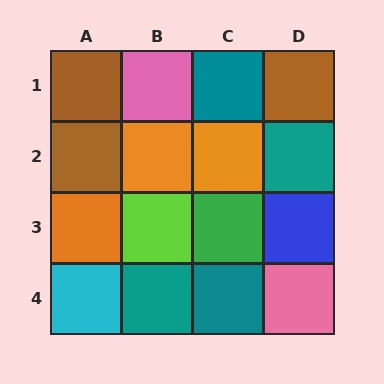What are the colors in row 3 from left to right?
Orange, lime, green, blue.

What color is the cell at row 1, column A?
Brown.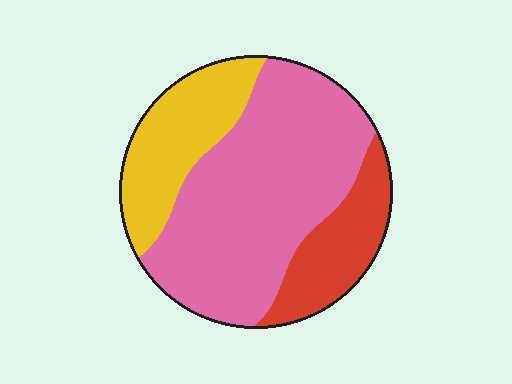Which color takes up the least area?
Red, at roughly 20%.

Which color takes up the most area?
Pink, at roughly 60%.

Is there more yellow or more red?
Yellow.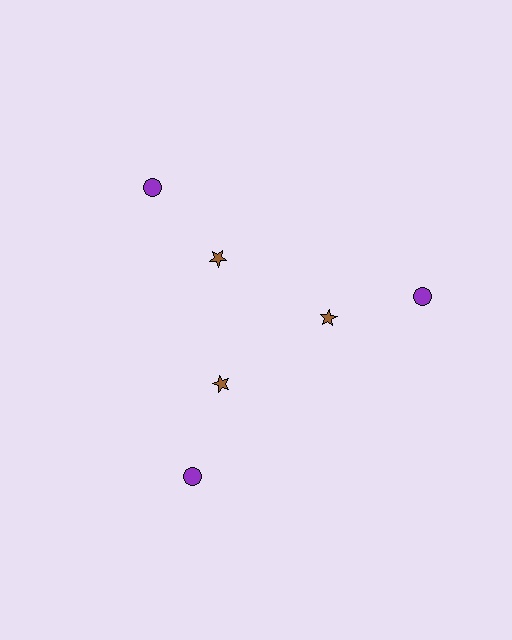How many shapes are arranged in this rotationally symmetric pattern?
There are 6 shapes, arranged in 3 groups of 2.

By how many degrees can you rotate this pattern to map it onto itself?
The pattern maps onto itself every 120 degrees of rotation.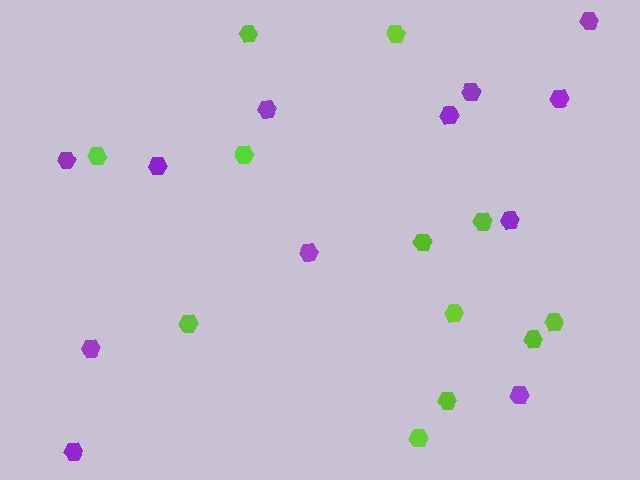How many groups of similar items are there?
There are 2 groups: one group of purple hexagons (12) and one group of lime hexagons (12).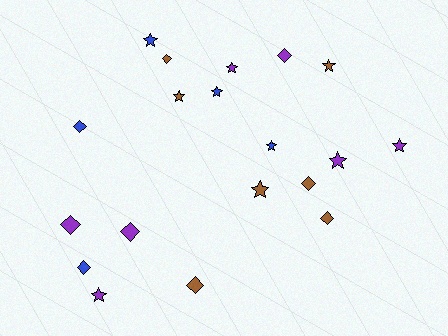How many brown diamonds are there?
There are 4 brown diamonds.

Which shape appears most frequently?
Star, with 10 objects.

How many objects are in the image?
There are 19 objects.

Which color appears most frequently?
Brown, with 7 objects.